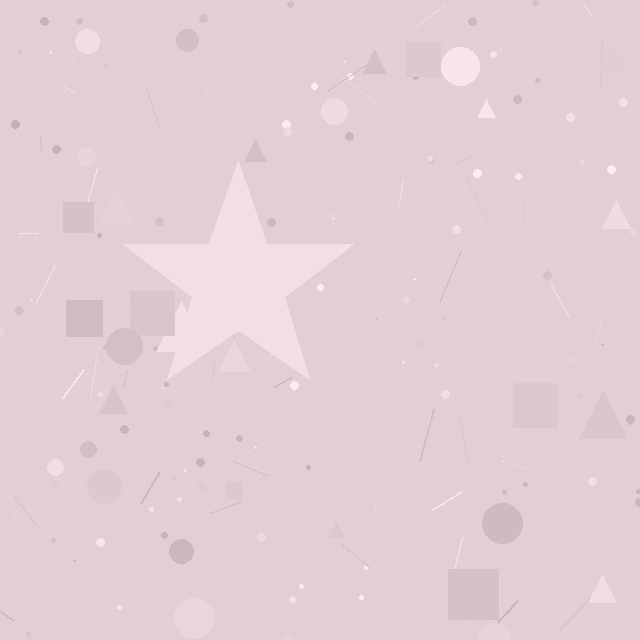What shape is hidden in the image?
A star is hidden in the image.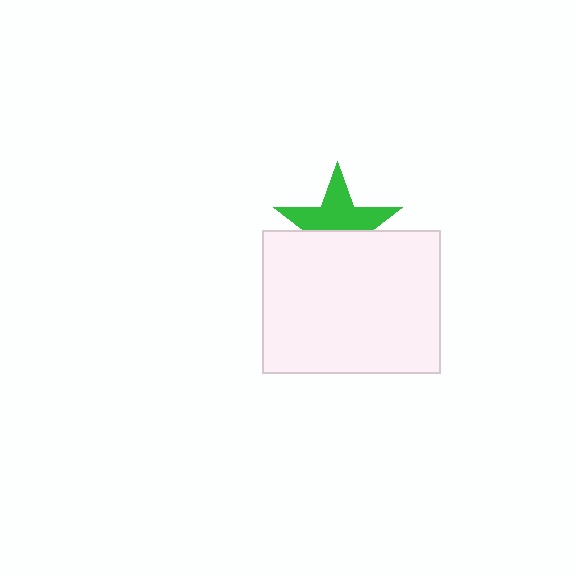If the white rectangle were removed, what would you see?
You would see the complete green star.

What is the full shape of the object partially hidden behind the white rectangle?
The partially hidden object is a green star.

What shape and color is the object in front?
The object in front is a white rectangle.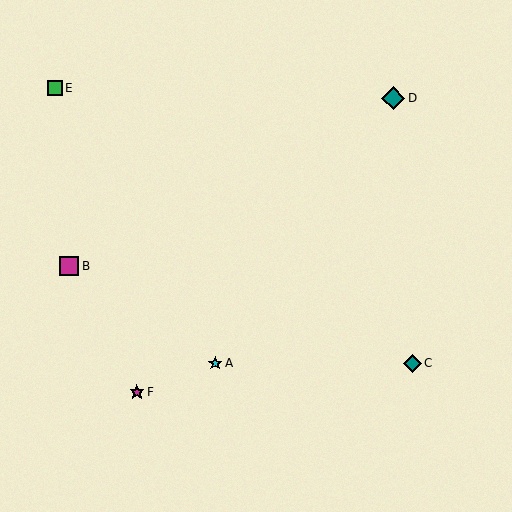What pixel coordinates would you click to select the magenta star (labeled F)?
Click at (137, 392) to select the magenta star F.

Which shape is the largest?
The teal diamond (labeled D) is the largest.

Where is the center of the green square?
The center of the green square is at (55, 88).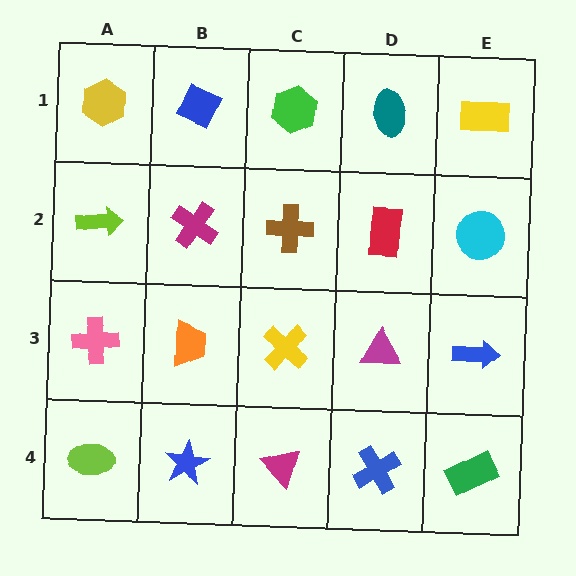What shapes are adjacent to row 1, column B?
A magenta cross (row 2, column B), a yellow hexagon (row 1, column A), a green hexagon (row 1, column C).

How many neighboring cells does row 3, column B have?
4.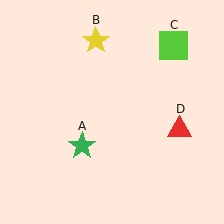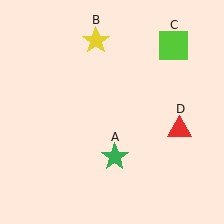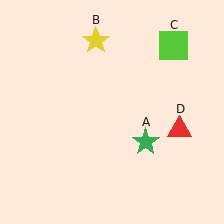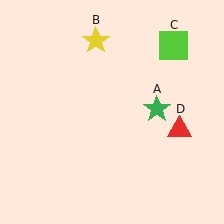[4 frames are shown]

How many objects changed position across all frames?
1 object changed position: green star (object A).